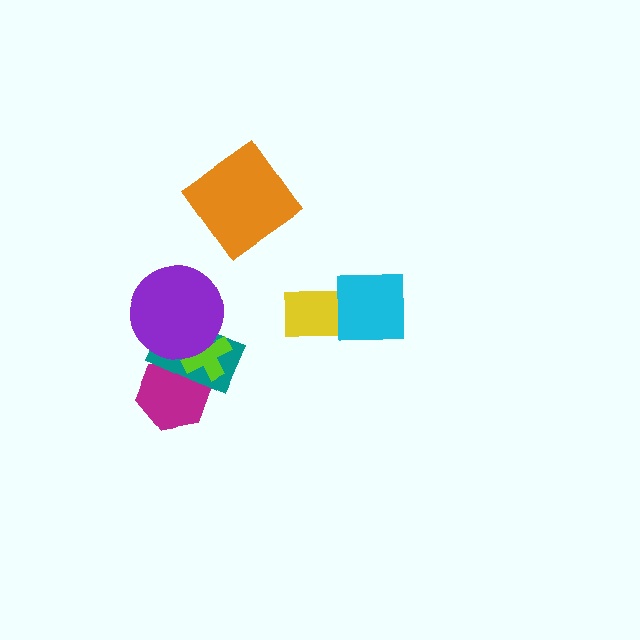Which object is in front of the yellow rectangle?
The cyan square is in front of the yellow rectangle.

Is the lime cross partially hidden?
Yes, it is partially covered by another shape.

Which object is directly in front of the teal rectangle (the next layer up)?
The lime cross is directly in front of the teal rectangle.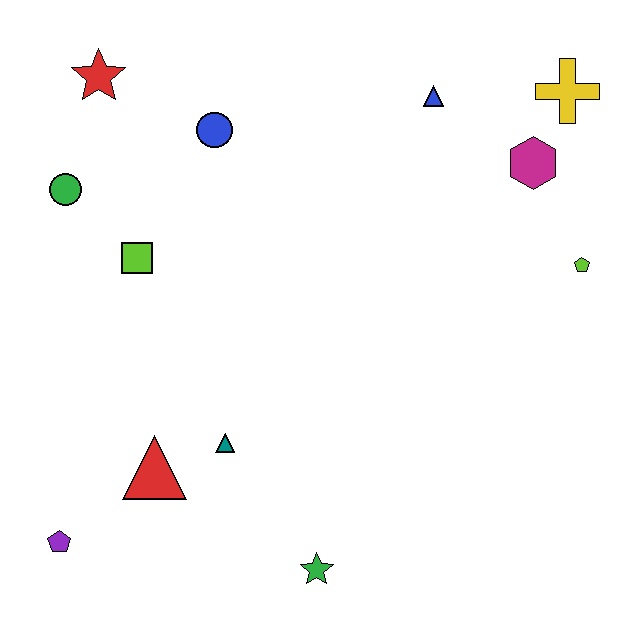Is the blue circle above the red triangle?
Yes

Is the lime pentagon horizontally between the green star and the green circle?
No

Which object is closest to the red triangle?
The teal triangle is closest to the red triangle.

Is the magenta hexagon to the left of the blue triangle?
No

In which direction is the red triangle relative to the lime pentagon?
The red triangle is to the left of the lime pentagon.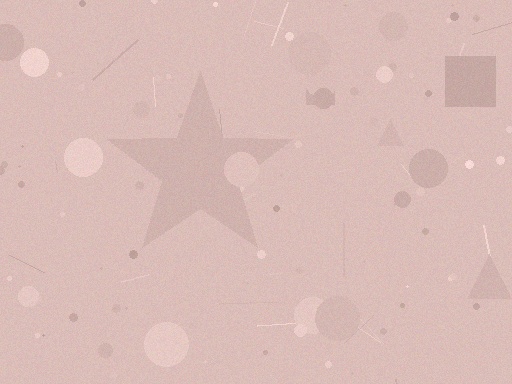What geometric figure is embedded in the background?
A star is embedded in the background.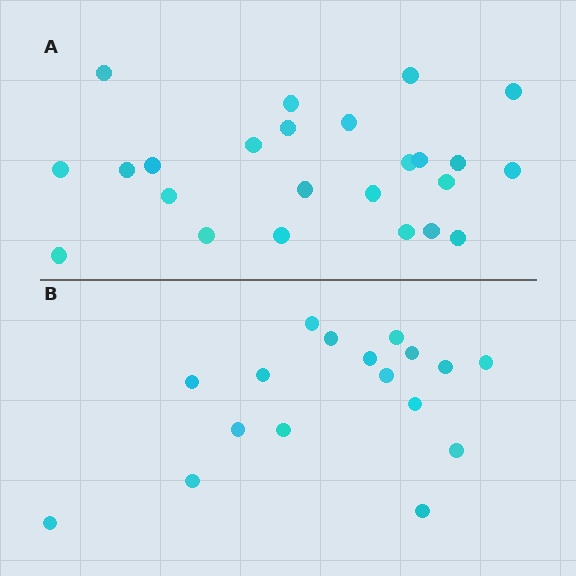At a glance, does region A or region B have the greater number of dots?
Region A (the top region) has more dots.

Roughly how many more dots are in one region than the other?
Region A has roughly 8 or so more dots than region B.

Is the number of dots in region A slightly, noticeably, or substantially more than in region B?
Region A has noticeably more, but not dramatically so. The ratio is roughly 1.4 to 1.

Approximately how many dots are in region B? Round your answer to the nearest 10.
About 20 dots. (The exact count is 17, which rounds to 20.)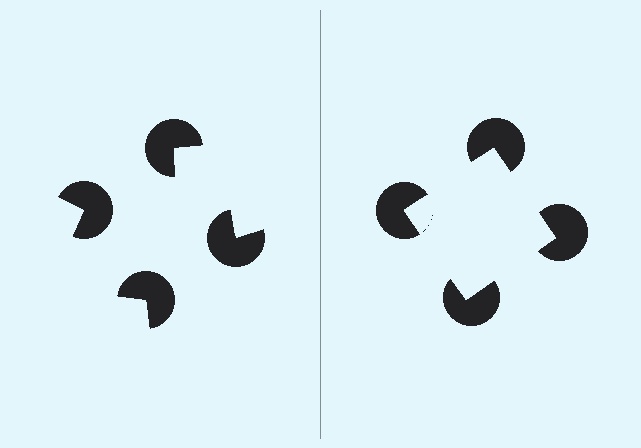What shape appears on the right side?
An illusory square.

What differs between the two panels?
The pac-man discs are positioned identically on both sides; only the wedge orientations differ. On the right they align to a square; on the left they are misaligned.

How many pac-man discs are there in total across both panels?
8 — 4 on each side.